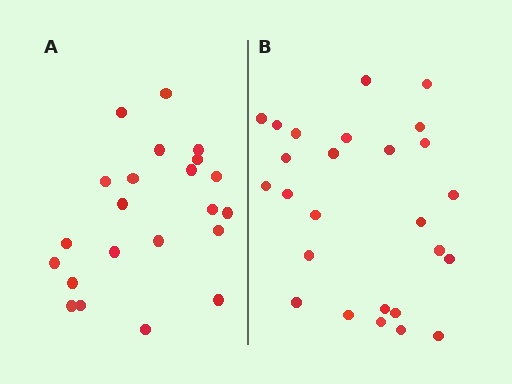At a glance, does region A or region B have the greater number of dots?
Region B (the right region) has more dots.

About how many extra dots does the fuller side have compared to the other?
Region B has about 4 more dots than region A.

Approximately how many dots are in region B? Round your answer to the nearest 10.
About 30 dots. (The exact count is 26, which rounds to 30.)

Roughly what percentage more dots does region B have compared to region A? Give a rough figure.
About 20% more.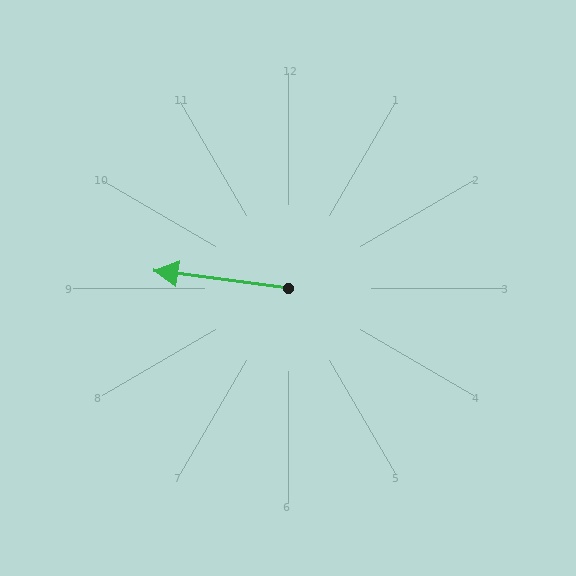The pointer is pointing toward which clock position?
Roughly 9 o'clock.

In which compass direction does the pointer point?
West.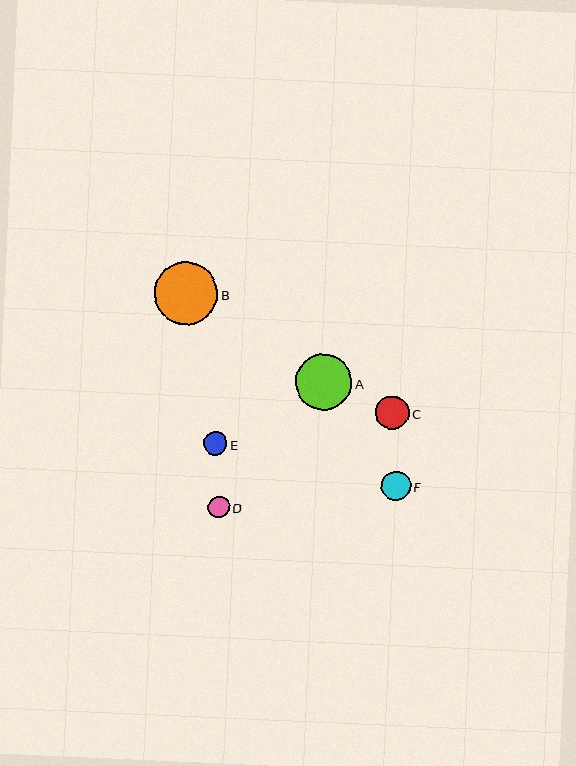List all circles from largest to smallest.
From largest to smallest: B, A, C, F, E, D.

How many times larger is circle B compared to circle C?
Circle B is approximately 1.9 times the size of circle C.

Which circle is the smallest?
Circle D is the smallest with a size of approximately 22 pixels.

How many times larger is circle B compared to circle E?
Circle B is approximately 2.7 times the size of circle E.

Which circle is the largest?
Circle B is the largest with a size of approximately 63 pixels.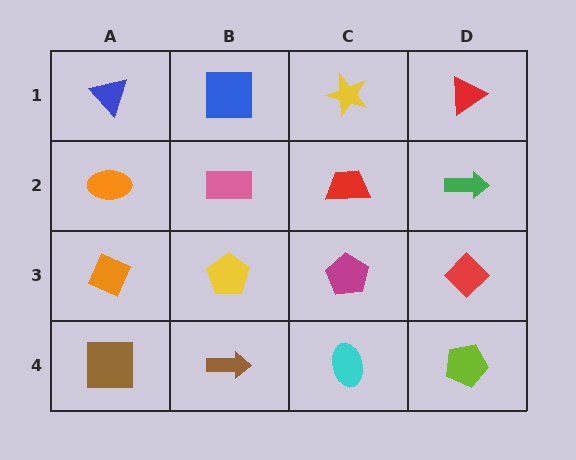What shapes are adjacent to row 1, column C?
A red trapezoid (row 2, column C), a blue square (row 1, column B), a red triangle (row 1, column D).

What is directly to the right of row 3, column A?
A yellow pentagon.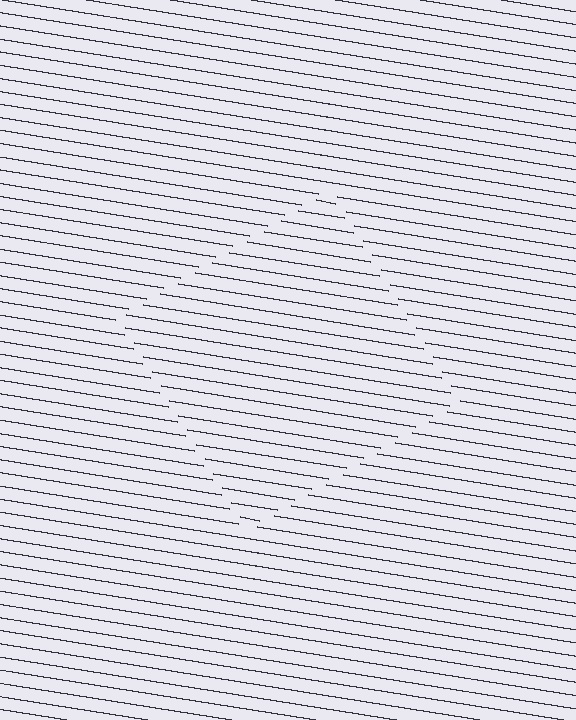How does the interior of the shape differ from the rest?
The interior of the shape contains the same grating, shifted by half a period — the contour is defined by the phase discontinuity where line-ends from the inner and outer gratings abut.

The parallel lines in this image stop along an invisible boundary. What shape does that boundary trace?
An illusory square. The interior of the shape contains the same grating, shifted by half a period — the contour is defined by the phase discontinuity where line-ends from the inner and outer gratings abut.